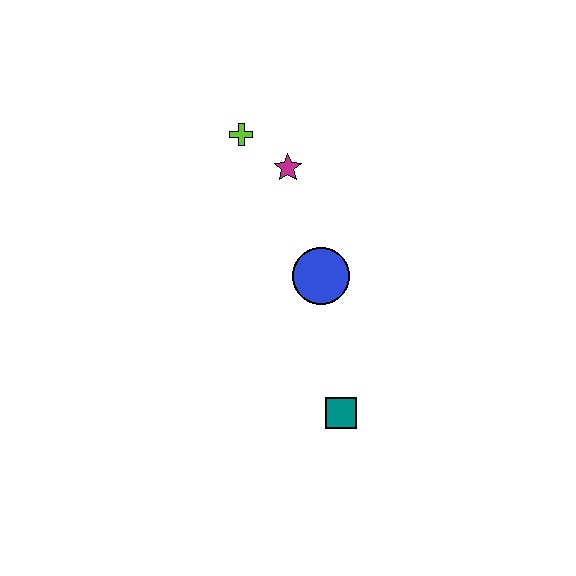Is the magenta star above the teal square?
Yes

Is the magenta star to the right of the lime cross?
Yes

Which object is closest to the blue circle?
The magenta star is closest to the blue circle.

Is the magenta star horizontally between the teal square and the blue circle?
No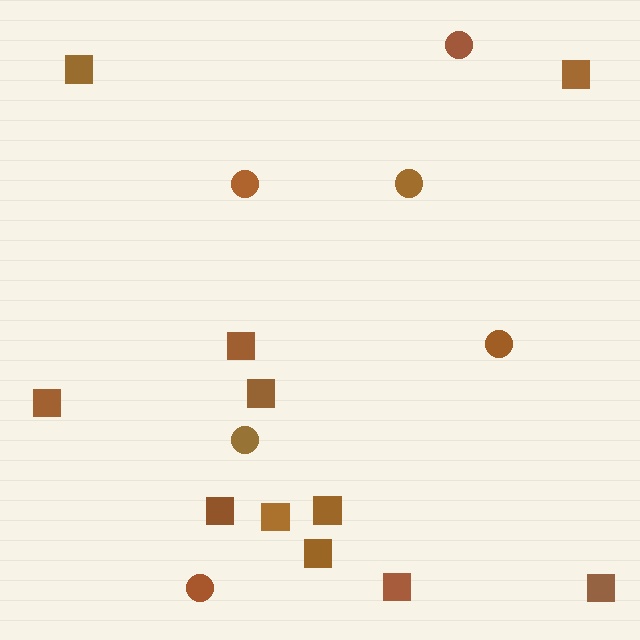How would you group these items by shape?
There are 2 groups: one group of circles (6) and one group of squares (11).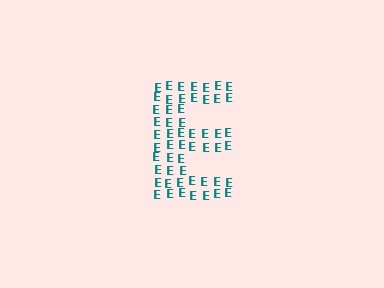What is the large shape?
The large shape is the letter E.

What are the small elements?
The small elements are letter E's.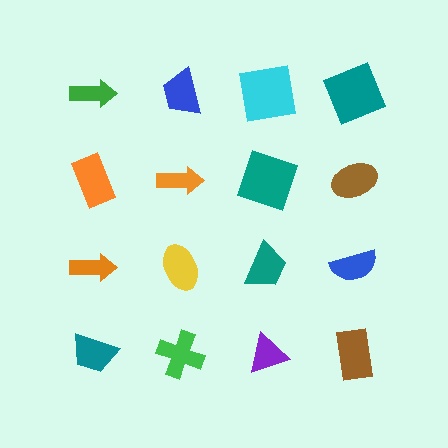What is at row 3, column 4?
A blue semicircle.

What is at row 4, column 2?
A green cross.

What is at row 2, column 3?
A teal square.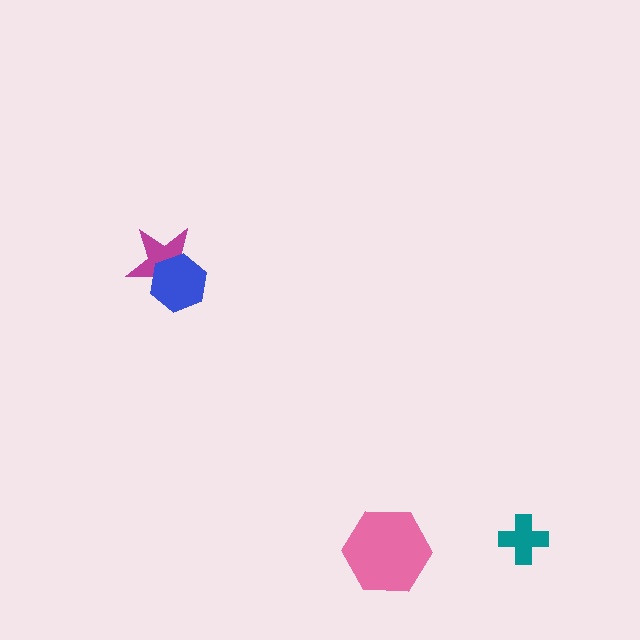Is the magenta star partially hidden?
Yes, it is partially covered by another shape.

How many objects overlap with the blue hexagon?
1 object overlaps with the blue hexagon.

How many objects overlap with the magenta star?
1 object overlaps with the magenta star.